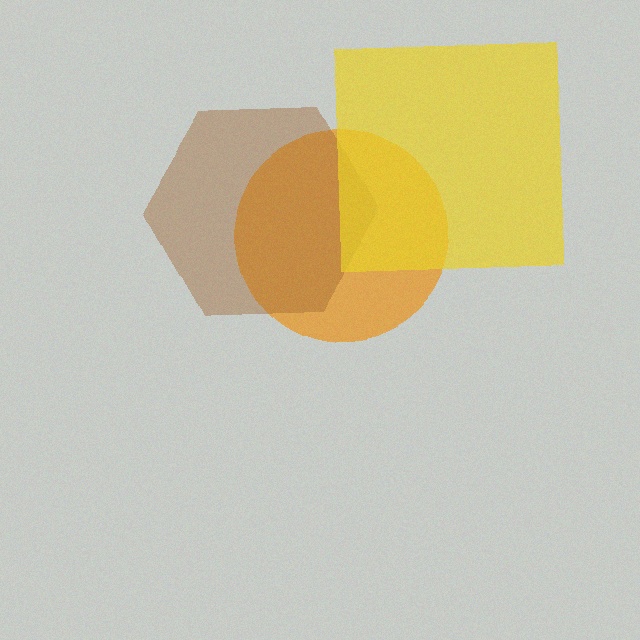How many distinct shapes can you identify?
There are 3 distinct shapes: an orange circle, a brown hexagon, a yellow square.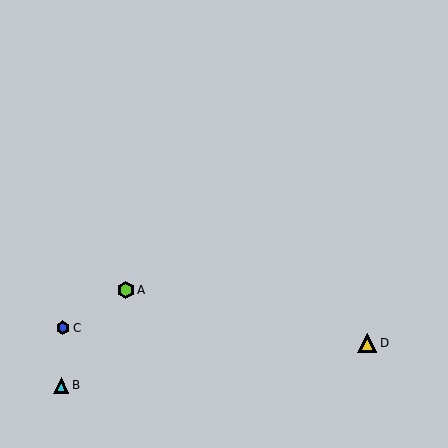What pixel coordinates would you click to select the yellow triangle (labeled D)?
Click at (367, 343) to select the yellow triangle D.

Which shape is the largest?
The yellow triangle (labeled D) is the largest.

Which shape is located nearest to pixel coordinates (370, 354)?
The yellow triangle (labeled D) at (367, 343) is nearest to that location.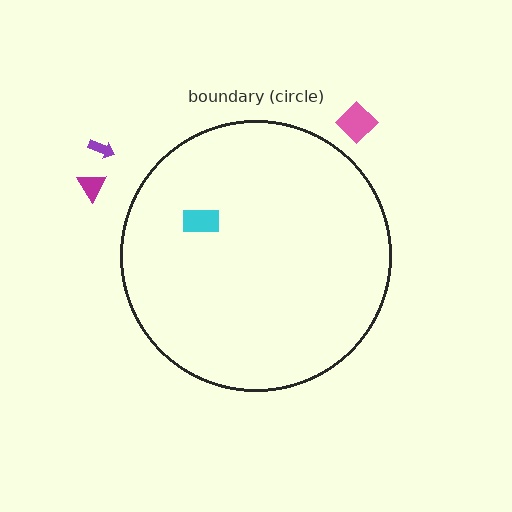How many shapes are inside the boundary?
1 inside, 3 outside.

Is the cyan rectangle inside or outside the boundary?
Inside.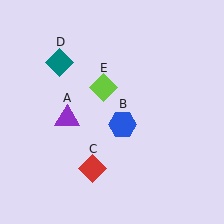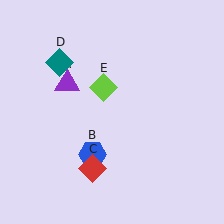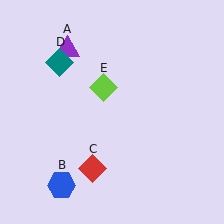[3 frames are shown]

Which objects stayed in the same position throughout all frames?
Red diamond (object C) and teal diamond (object D) and lime diamond (object E) remained stationary.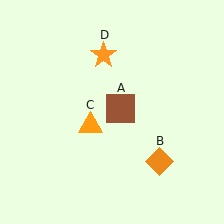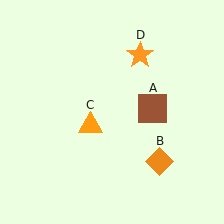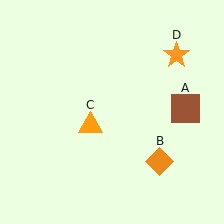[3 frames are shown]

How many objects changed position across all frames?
2 objects changed position: brown square (object A), orange star (object D).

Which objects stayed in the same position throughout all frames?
Orange diamond (object B) and orange triangle (object C) remained stationary.